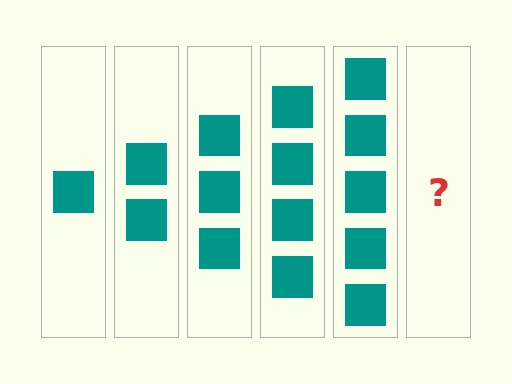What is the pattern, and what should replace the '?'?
The pattern is that each step adds one more square. The '?' should be 6 squares.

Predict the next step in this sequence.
The next step is 6 squares.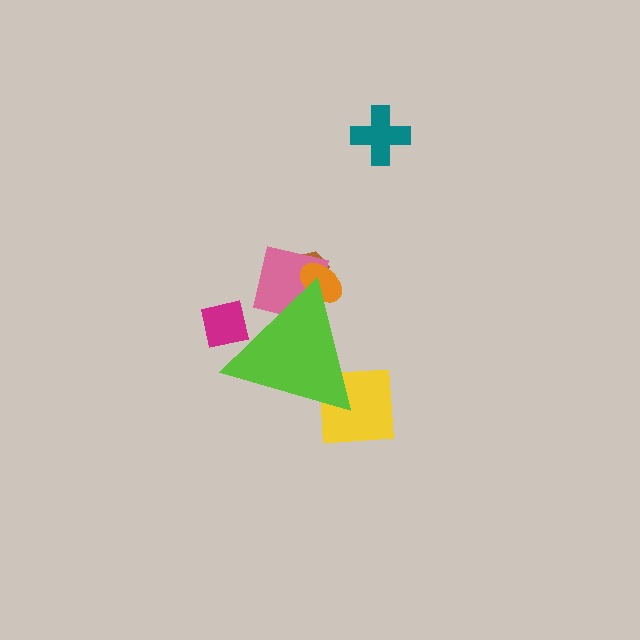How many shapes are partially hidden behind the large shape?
5 shapes are partially hidden.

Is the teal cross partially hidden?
No, the teal cross is fully visible.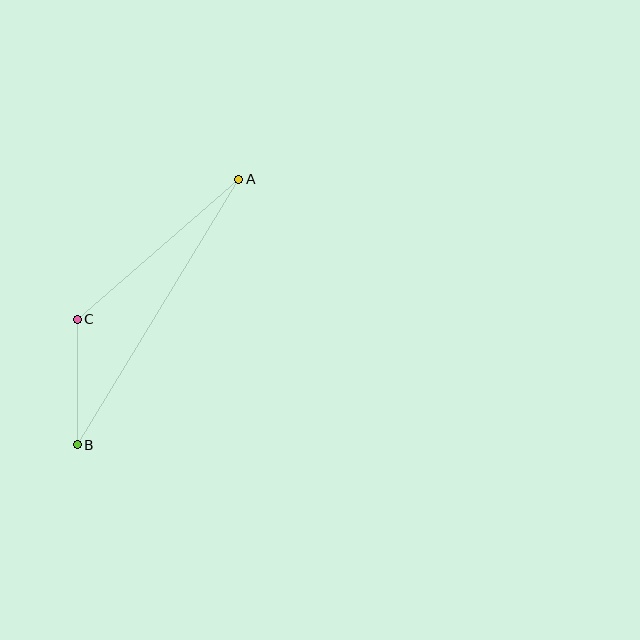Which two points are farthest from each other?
Points A and B are farthest from each other.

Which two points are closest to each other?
Points B and C are closest to each other.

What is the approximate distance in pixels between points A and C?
The distance between A and C is approximately 213 pixels.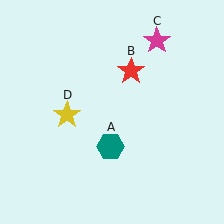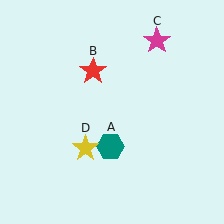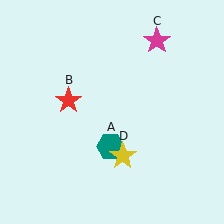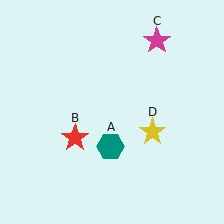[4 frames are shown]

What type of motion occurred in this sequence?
The red star (object B), yellow star (object D) rotated counterclockwise around the center of the scene.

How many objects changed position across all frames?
2 objects changed position: red star (object B), yellow star (object D).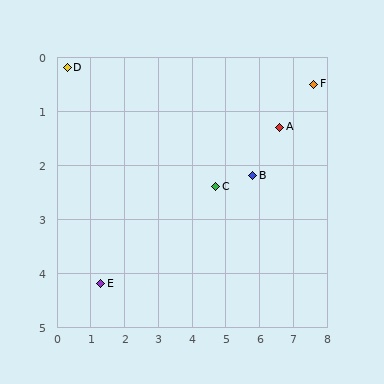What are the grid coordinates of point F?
Point F is at approximately (7.6, 0.5).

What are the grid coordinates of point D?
Point D is at approximately (0.3, 0.2).